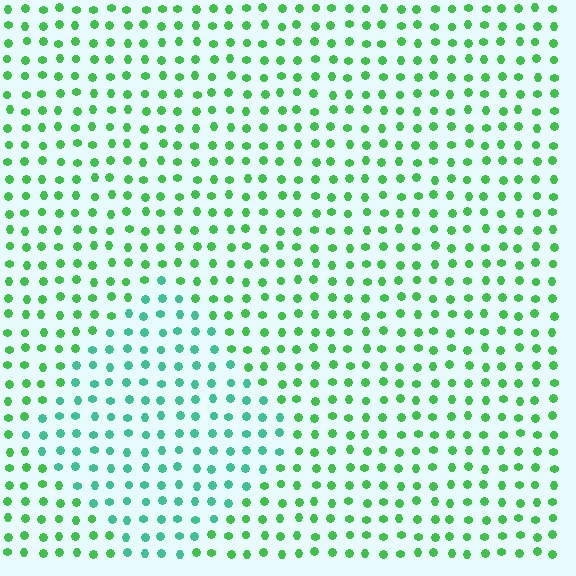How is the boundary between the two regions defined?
The boundary is defined purely by a slight shift in hue (about 33 degrees). Spacing, size, and orientation are identical on both sides.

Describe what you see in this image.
The image is filled with small green elements in a uniform arrangement. A diamond-shaped region is visible where the elements are tinted to a slightly different hue, forming a subtle color boundary.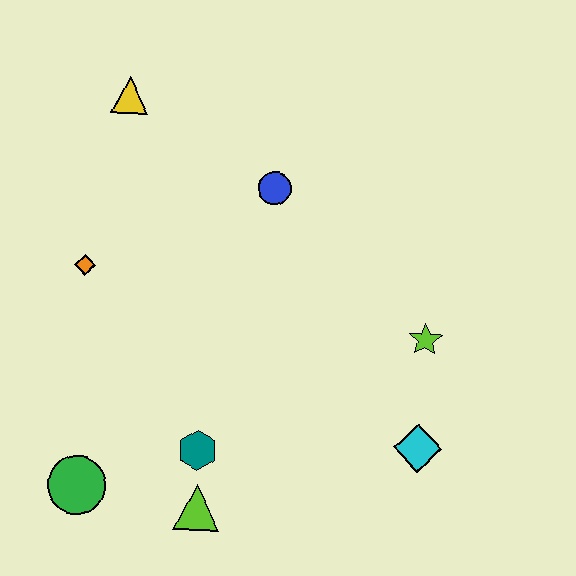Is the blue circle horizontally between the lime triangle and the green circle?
No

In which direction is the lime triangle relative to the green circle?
The lime triangle is to the right of the green circle.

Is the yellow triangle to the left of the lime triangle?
Yes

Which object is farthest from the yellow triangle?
The cyan diamond is farthest from the yellow triangle.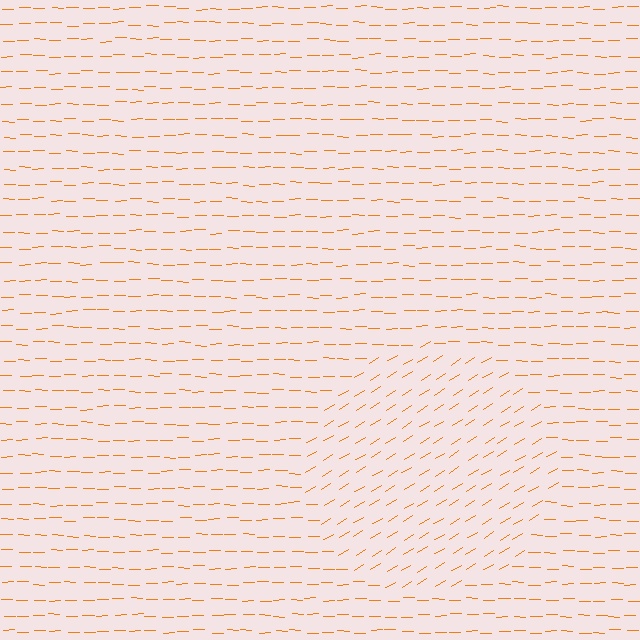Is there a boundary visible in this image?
Yes, there is a texture boundary formed by a change in line orientation.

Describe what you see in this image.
The image is filled with small orange line segments. A circle region in the image has lines oriented differently from the surrounding lines, creating a visible texture boundary.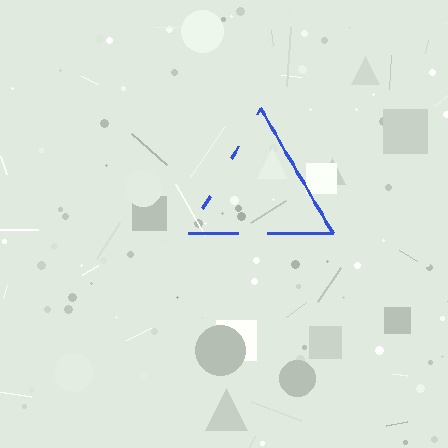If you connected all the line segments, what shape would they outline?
They would outline a triangle.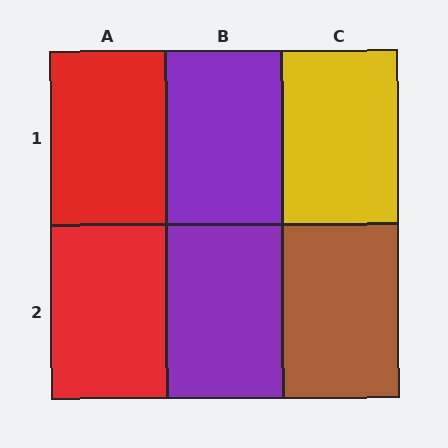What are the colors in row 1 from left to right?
Red, purple, yellow.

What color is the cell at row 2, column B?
Purple.